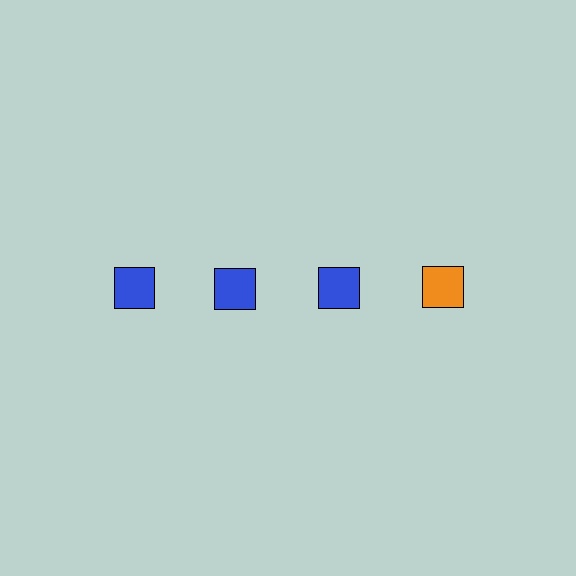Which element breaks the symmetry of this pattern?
The orange square in the top row, second from right column breaks the symmetry. All other shapes are blue squares.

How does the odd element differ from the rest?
It has a different color: orange instead of blue.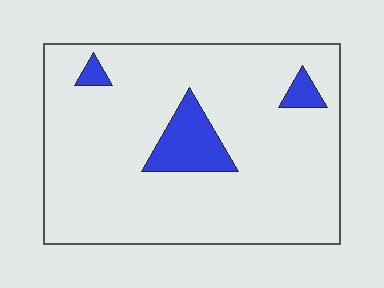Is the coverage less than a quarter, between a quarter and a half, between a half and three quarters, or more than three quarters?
Less than a quarter.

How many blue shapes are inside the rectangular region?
3.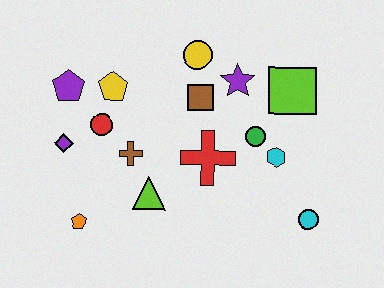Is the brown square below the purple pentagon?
Yes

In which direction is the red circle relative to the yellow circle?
The red circle is to the left of the yellow circle.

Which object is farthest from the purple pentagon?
The cyan circle is farthest from the purple pentagon.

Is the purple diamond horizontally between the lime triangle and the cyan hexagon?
No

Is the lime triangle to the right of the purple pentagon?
Yes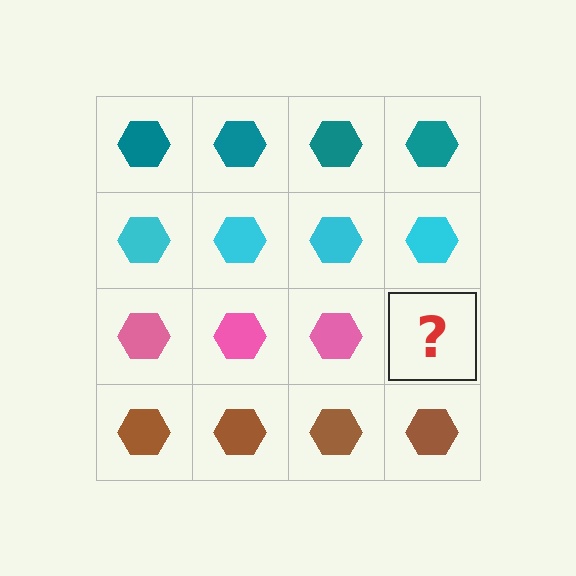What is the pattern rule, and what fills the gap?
The rule is that each row has a consistent color. The gap should be filled with a pink hexagon.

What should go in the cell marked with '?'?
The missing cell should contain a pink hexagon.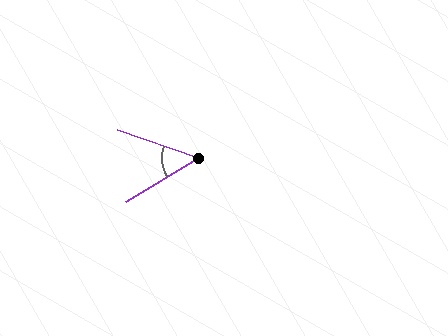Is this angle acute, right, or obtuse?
It is acute.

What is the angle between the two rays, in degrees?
Approximately 50 degrees.